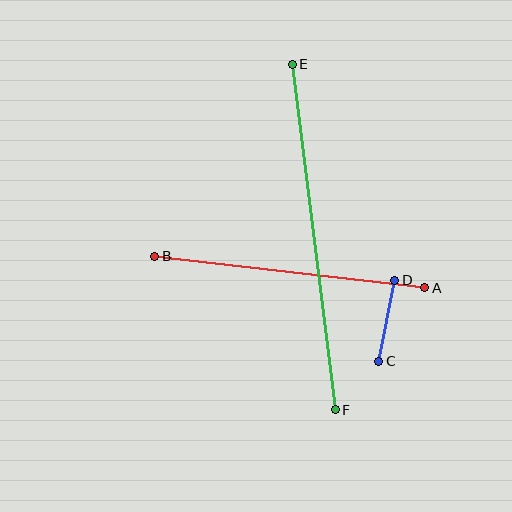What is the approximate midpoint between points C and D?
The midpoint is at approximately (387, 321) pixels.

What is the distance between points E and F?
The distance is approximately 348 pixels.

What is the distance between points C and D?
The distance is approximately 83 pixels.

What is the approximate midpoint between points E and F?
The midpoint is at approximately (314, 237) pixels.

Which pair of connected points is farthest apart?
Points E and F are farthest apart.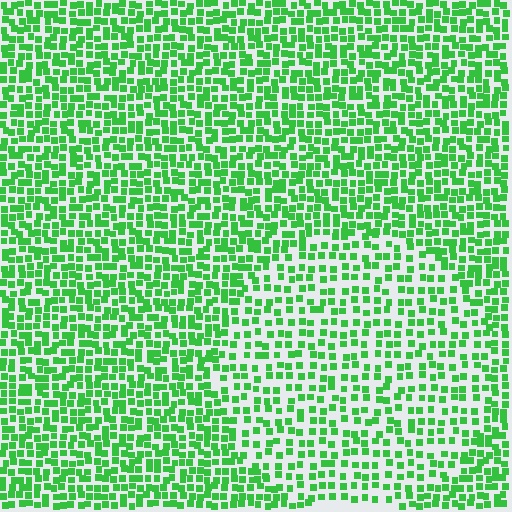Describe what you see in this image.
The image contains small green elements arranged at two different densities. A circle-shaped region is visible where the elements are less densely packed than the surrounding area.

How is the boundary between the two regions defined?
The boundary is defined by a change in element density (approximately 1.7x ratio). All elements are the same color, size, and shape.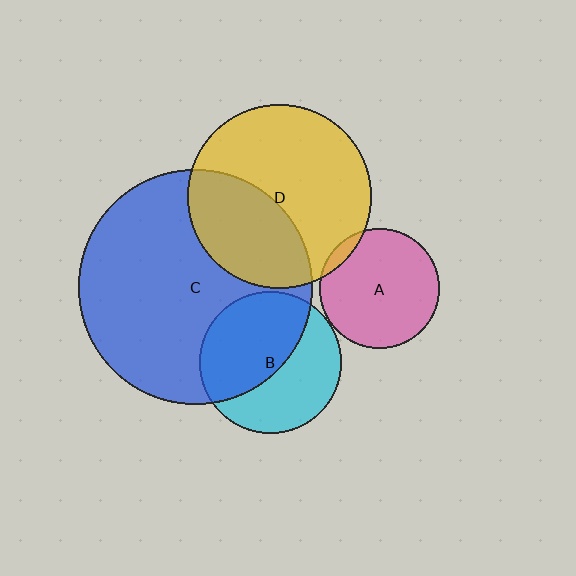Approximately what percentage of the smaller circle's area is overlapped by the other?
Approximately 55%.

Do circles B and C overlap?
Yes.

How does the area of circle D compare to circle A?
Approximately 2.4 times.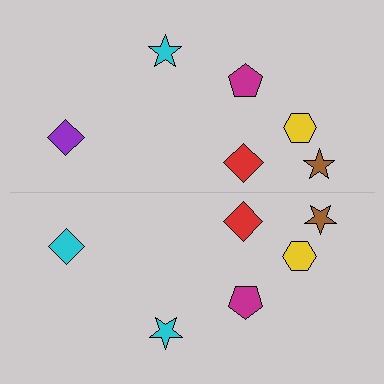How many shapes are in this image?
There are 12 shapes in this image.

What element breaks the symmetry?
The cyan diamond on the bottom side breaks the symmetry — its mirror counterpart is purple.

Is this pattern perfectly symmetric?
No, the pattern is not perfectly symmetric. The cyan diamond on the bottom side breaks the symmetry — its mirror counterpart is purple.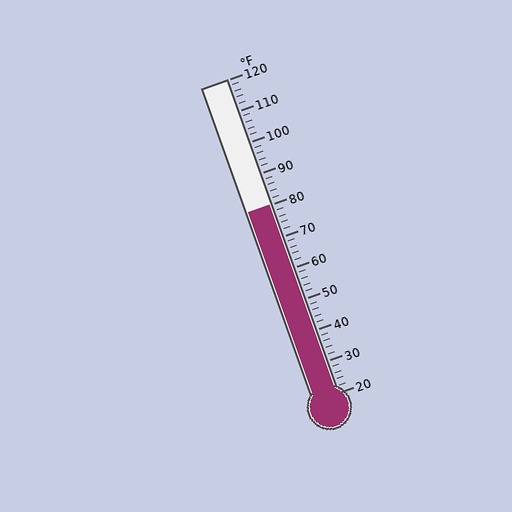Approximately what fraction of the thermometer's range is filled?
The thermometer is filled to approximately 60% of its range.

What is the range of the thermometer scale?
The thermometer scale ranges from 20°F to 120°F.